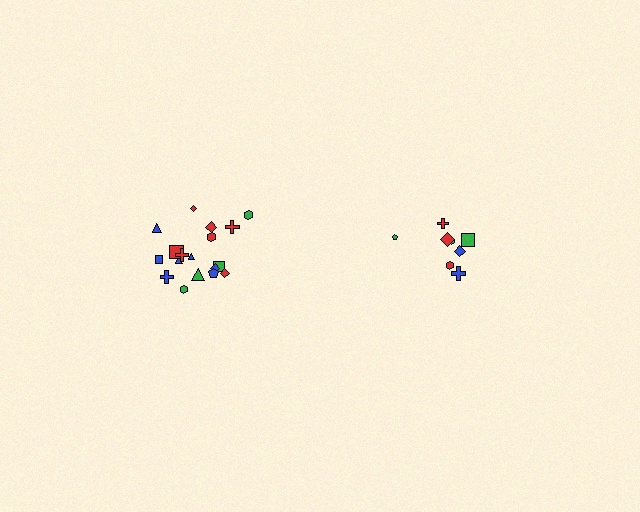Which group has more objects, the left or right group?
The left group.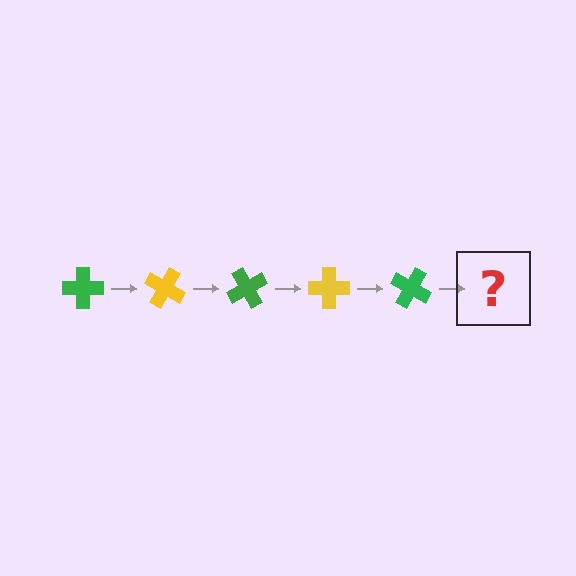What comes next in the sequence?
The next element should be a yellow cross, rotated 150 degrees from the start.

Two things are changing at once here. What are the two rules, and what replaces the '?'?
The two rules are that it rotates 30 degrees each step and the color cycles through green and yellow. The '?' should be a yellow cross, rotated 150 degrees from the start.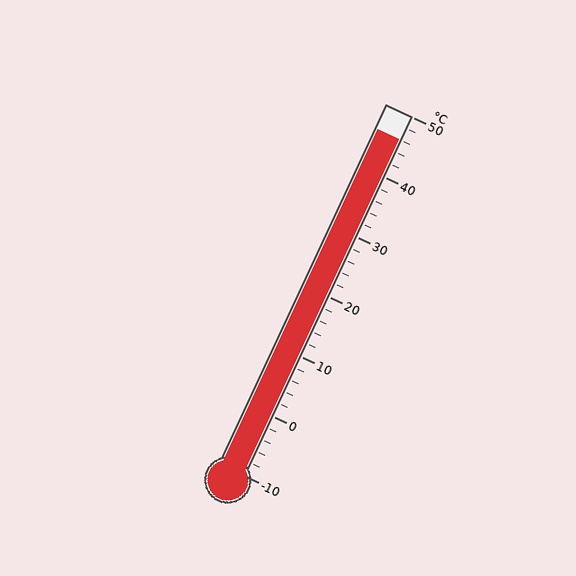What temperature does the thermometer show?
The thermometer shows approximately 46°C.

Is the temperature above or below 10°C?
The temperature is above 10°C.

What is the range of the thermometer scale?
The thermometer scale ranges from -10°C to 50°C.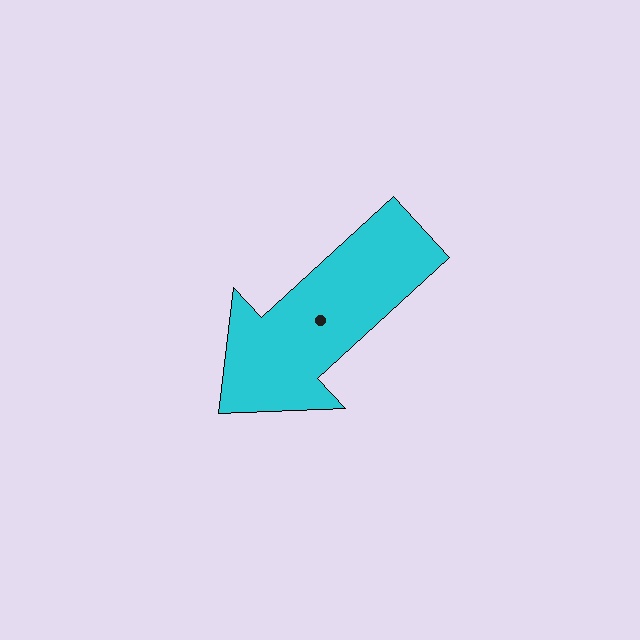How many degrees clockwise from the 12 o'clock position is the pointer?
Approximately 227 degrees.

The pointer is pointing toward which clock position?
Roughly 8 o'clock.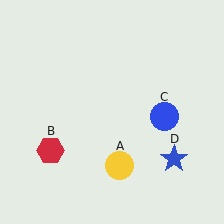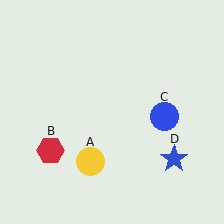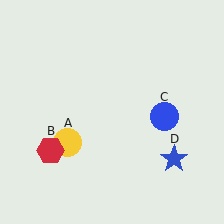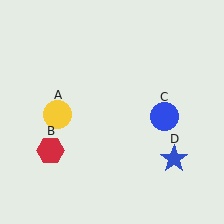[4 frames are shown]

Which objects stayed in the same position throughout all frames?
Red hexagon (object B) and blue circle (object C) and blue star (object D) remained stationary.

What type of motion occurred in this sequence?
The yellow circle (object A) rotated clockwise around the center of the scene.